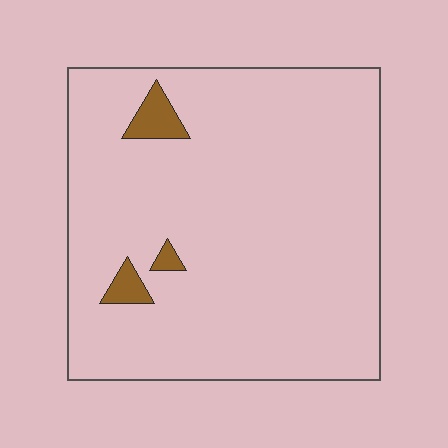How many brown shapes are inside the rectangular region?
3.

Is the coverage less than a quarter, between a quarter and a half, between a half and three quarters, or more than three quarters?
Less than a quarter.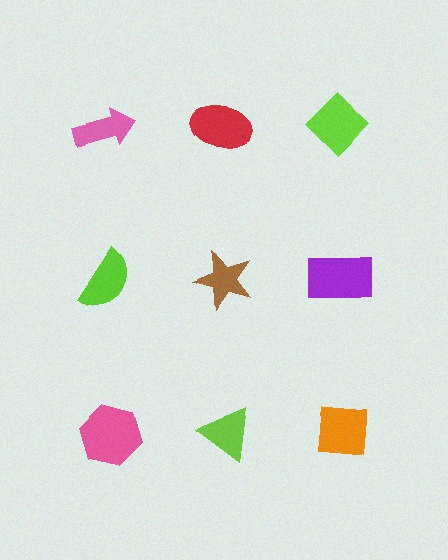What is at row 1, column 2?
A red ellipse.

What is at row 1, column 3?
A lime diamond.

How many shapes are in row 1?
3 shapes.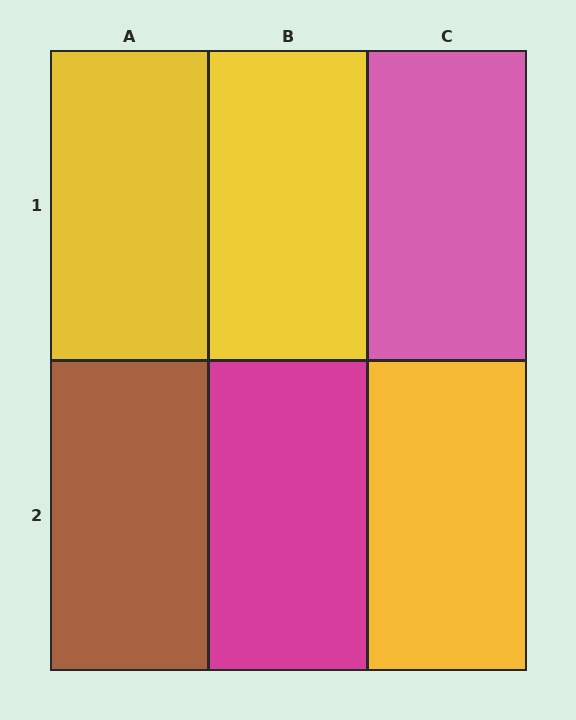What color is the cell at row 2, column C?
Yellow.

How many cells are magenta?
1 cell is magenta.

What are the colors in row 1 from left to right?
Yellow, yellow, pink.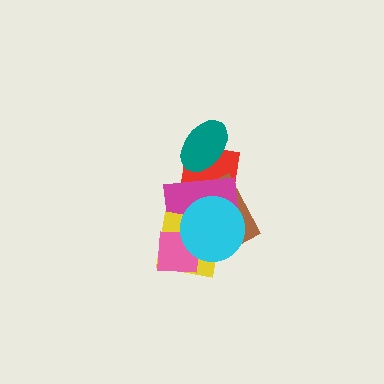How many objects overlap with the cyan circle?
4 objects overlap with the cyan circle.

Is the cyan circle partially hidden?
No, no other shape covers it.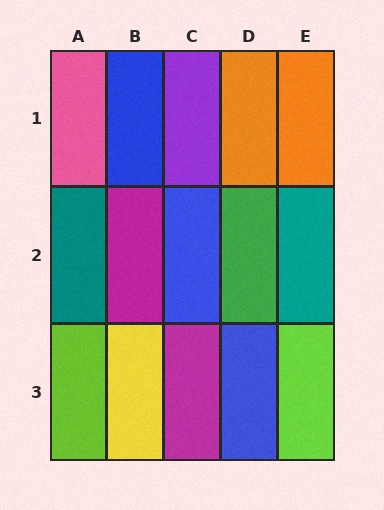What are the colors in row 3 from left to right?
Lime, yellow, magenta, blue, lime.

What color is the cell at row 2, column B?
Magenta.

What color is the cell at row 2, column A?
Teal.